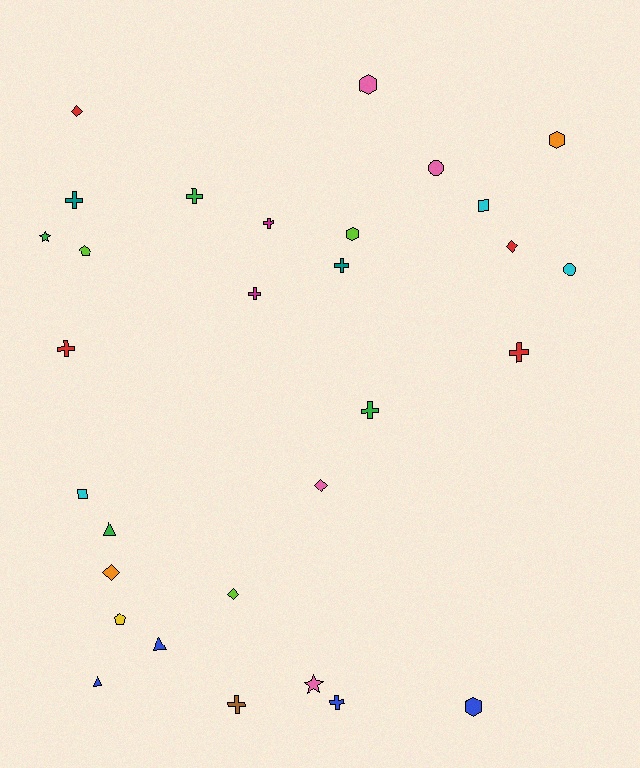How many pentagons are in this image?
There are 2 pentagons.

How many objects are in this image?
There are 30 objects.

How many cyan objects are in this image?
There are 3 cyan objects.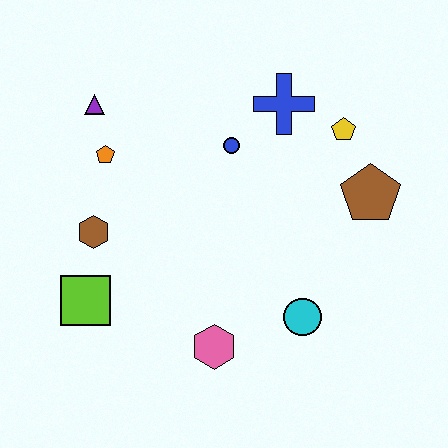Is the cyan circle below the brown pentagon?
Yes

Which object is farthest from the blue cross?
The lime square is farthest from the blue cross.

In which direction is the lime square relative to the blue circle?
The lime square is below the blue circle.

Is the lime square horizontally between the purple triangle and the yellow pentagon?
No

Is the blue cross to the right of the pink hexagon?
Yes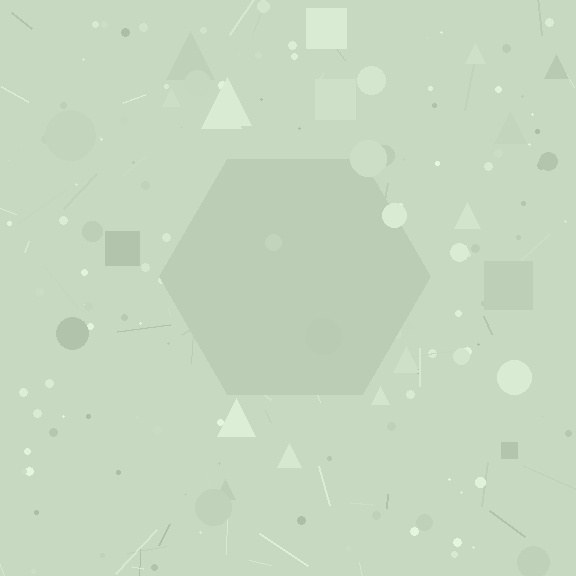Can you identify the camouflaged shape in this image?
The camouflaged shape is a hexagon.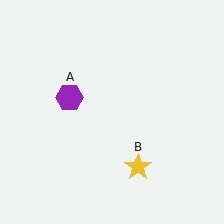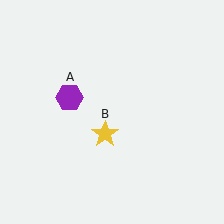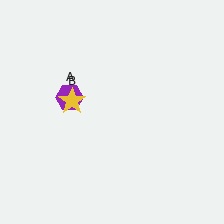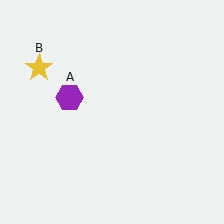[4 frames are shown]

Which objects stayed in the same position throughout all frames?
Purple hexagon (object A) remained stationary.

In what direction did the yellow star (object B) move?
The yellow star (object B) moved up and to the left.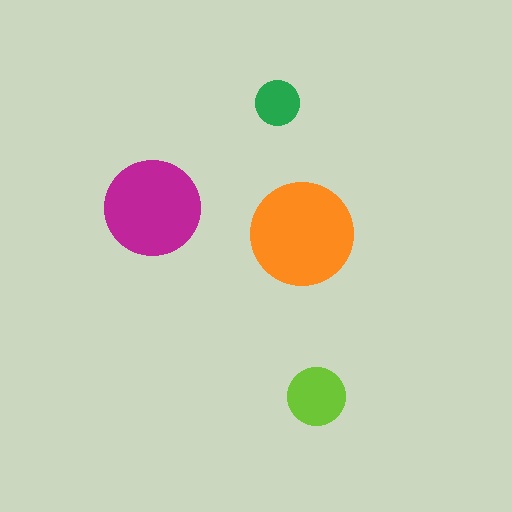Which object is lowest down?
The lime circle is bottommost.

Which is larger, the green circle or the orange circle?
The orange one.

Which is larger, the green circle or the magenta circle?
The magenta one.